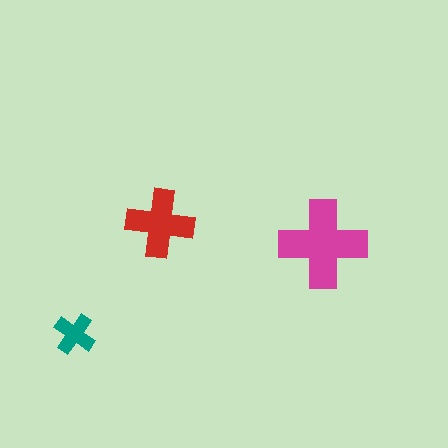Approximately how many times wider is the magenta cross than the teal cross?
About 2 times wider.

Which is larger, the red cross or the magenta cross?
The magenta one.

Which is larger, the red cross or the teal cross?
The red one.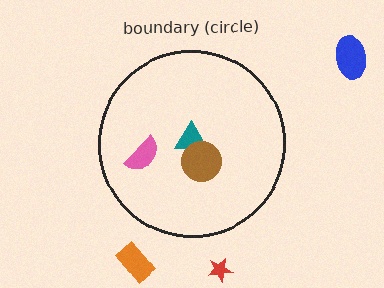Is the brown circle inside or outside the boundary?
Inside.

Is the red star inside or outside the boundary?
Outside.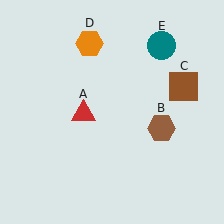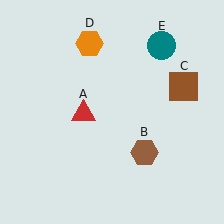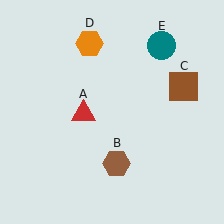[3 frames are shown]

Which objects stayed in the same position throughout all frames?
Red triangle (object A) and brown square (object C) and orange hexagon (object D) and teal circle (object E) remained stationary.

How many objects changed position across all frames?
1 object changed position: brown hexagon (object B).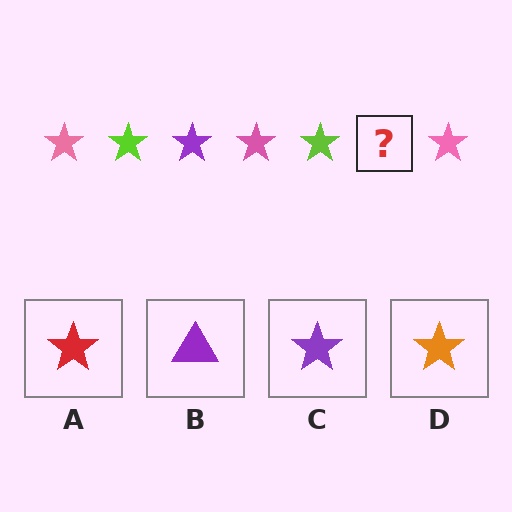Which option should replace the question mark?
Option C.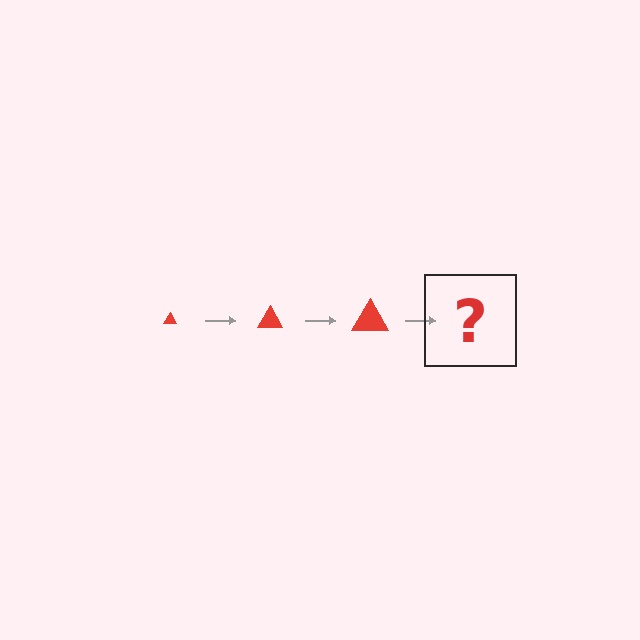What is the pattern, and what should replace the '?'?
The pattern is that the triangle gets progressively larger each step. The '?' should be a red triangle, larger than the previous one.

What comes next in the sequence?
The next element should be a red triangle, larger than the previous one.